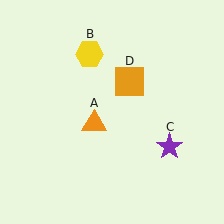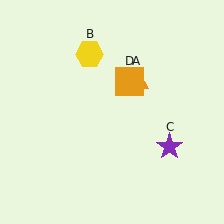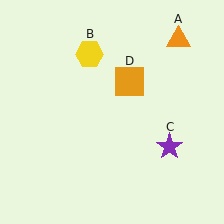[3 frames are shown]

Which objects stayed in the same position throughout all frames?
Yellow hexagon (object B) and purple star (object C) and orange square (object D) remained stationary.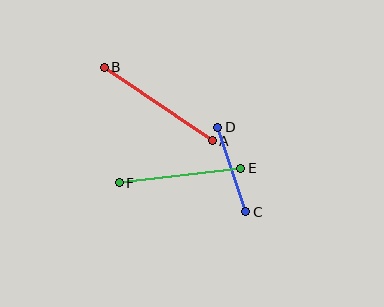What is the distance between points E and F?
The distance is approximately 122 pixels.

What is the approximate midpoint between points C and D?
The midpoint is at approximately (232, 169) pixels.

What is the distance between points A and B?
The distance is approximately 130 pixels.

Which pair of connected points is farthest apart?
Points A and B are farthest apart.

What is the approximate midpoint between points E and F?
The midpoint is at approximately (180, 175) pixels.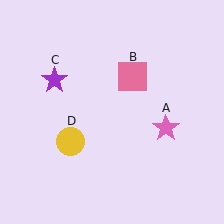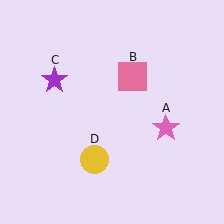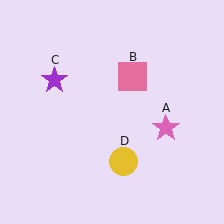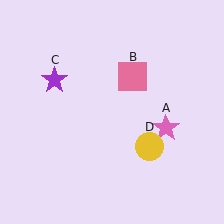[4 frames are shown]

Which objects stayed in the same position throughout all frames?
Pink star (object A) and pink square (object B) and purple star (object C) remained stationary.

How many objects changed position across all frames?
1 object changed position: yellow circle (object D).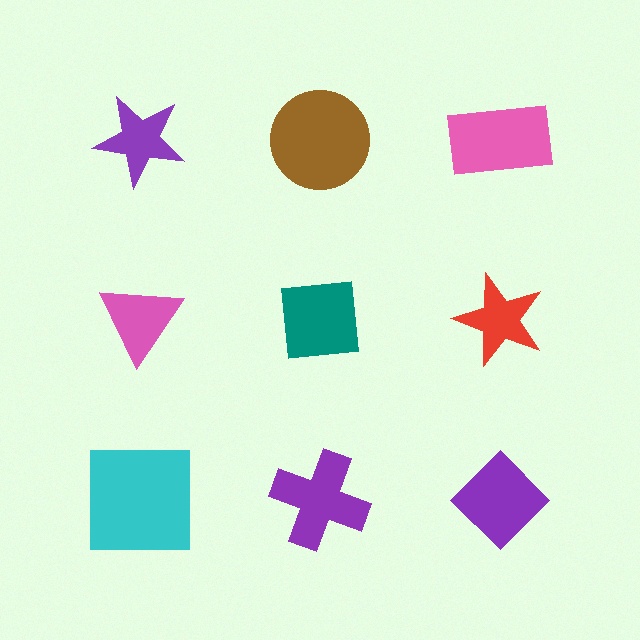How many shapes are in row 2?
3 shapes.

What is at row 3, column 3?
A purple diamond.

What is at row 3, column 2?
A purple cross.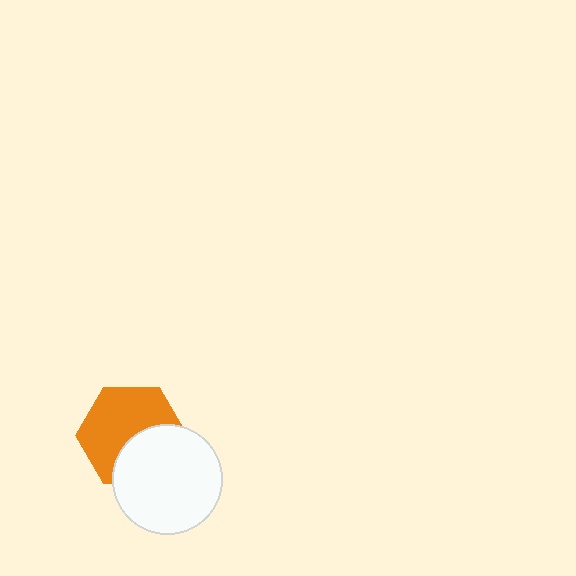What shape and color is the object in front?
The object in front is a white circle.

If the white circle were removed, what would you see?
You would see the complete orange hexagon.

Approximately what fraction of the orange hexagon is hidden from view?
Roughly 39% of the orange hexagon is hidden behind the white circle.